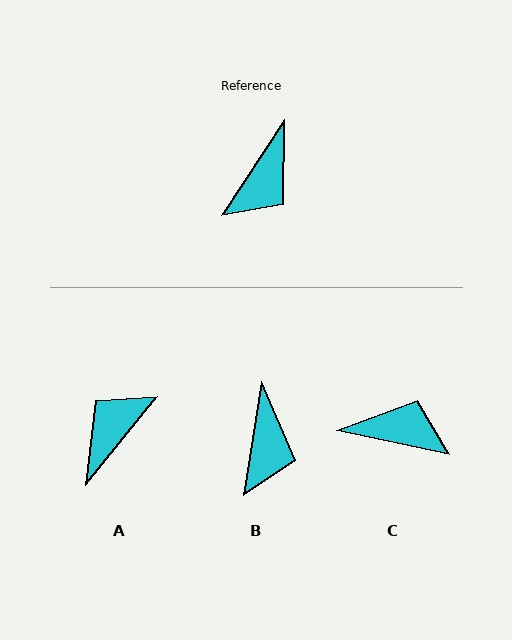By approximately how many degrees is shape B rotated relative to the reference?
Approximately 24 degrees counter-clockwise.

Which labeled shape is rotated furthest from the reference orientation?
A, about 174 degrees away.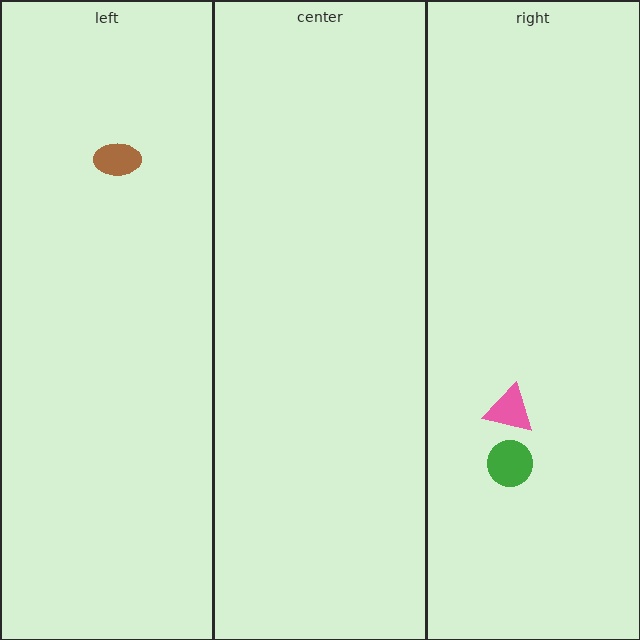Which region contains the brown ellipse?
The left region.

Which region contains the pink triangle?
The right region.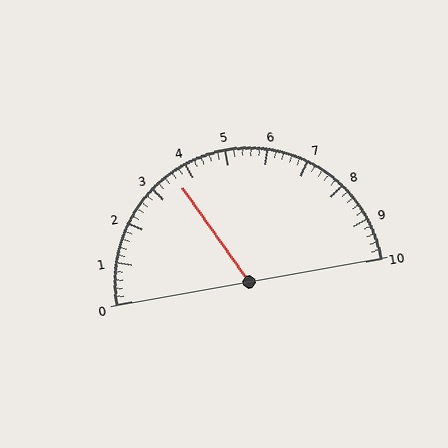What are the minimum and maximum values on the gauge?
The gauge ranges from 0 to 10.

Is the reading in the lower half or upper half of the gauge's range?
The reading is in the lower half of the range (0 to 10).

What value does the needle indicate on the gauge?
The needle indicates approximately 3.6.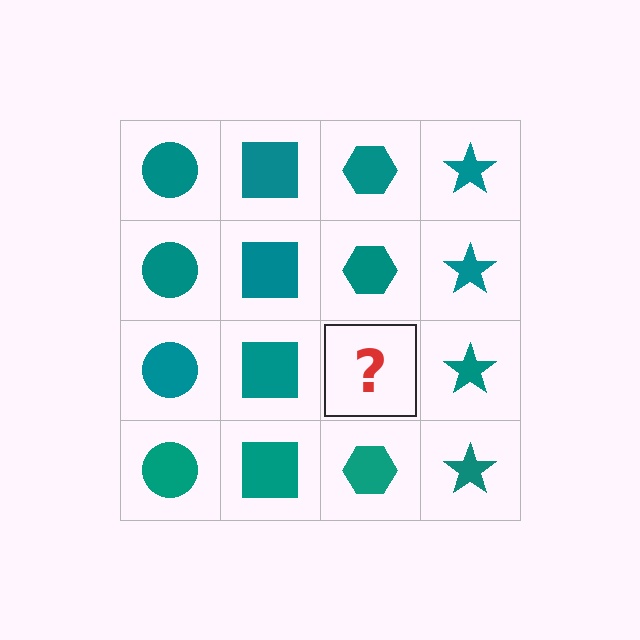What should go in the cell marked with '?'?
The missing cell should contain a teal hexagon.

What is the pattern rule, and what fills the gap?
The rule is that each column has a consistent shape. The gap should be filled with a teal hexagon.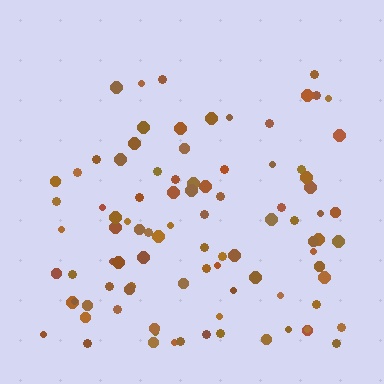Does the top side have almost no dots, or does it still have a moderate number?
Still a moderate number, just noticeably fewer than the bottom.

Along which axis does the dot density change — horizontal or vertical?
Vertical.